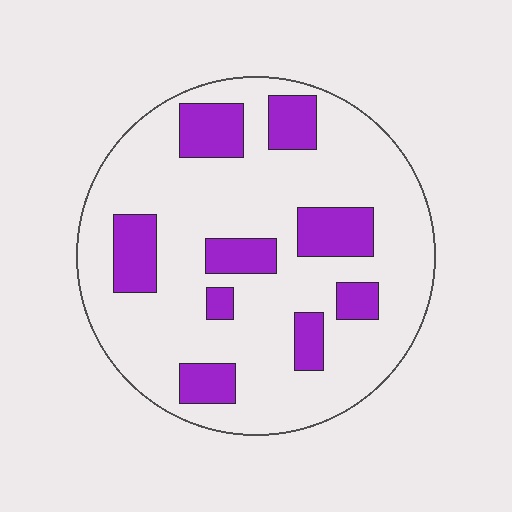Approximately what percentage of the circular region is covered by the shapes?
Approximately 20%.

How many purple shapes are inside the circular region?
9.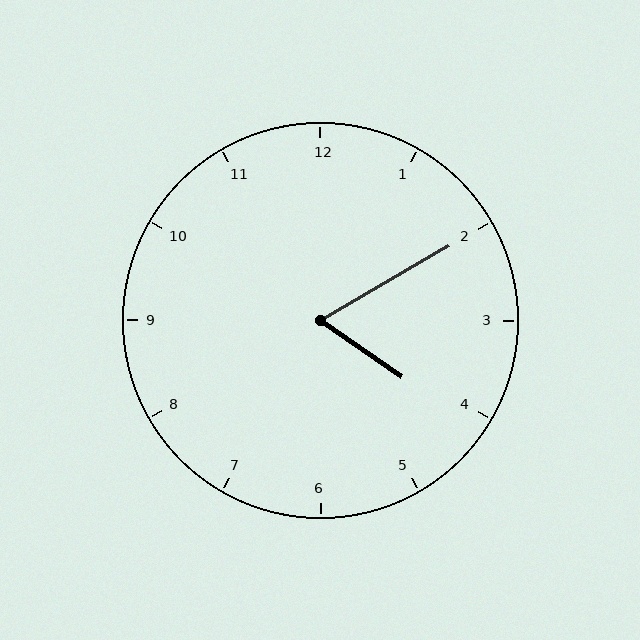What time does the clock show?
4:10.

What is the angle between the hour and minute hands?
Approximately 65 degrees.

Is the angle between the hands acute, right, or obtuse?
It is acute.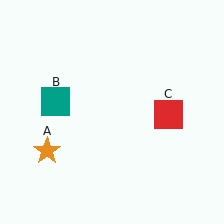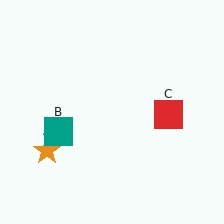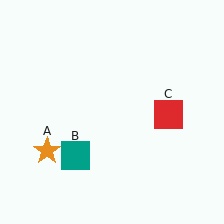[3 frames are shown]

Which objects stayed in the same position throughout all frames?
Orange star (object A) and red square (object C) remained stationary.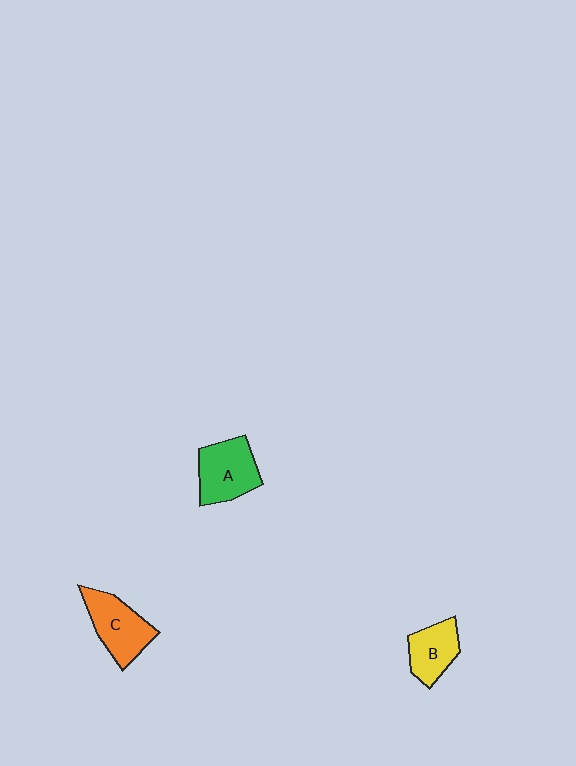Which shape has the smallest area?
Shape B (yellow).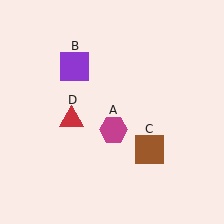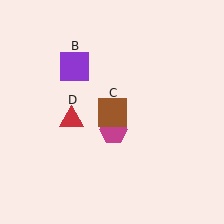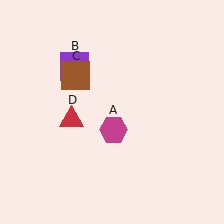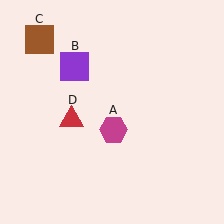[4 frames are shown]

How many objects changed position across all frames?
1 object changed position: brown square (object C).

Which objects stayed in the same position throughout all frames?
Magenta hexagon (object A) and purple square (object B) and red triangle (object D) remained stationary.